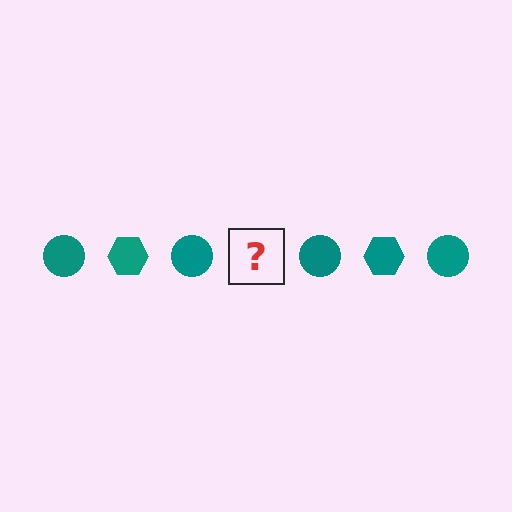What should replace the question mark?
The question mark should be replaced with a teal hexagon.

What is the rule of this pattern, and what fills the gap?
The rule is that the pattern cycles through circle, hexagon shapes in teal. The gap should be filled with a teal hexagon.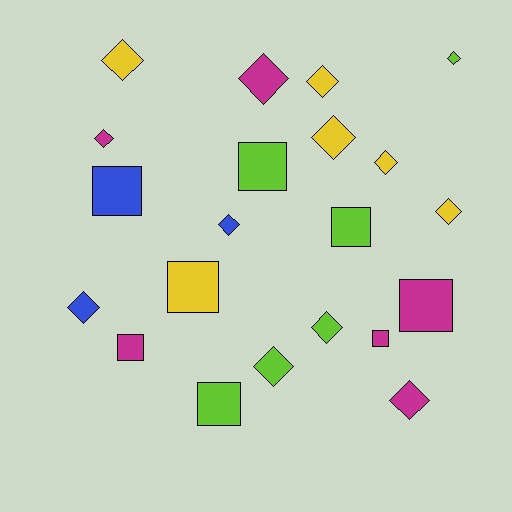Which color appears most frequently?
Magenta, with 6 objects.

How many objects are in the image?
There are 21 objects.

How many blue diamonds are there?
There are 2 blue diamonds.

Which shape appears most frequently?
Diamond, with 13 objects.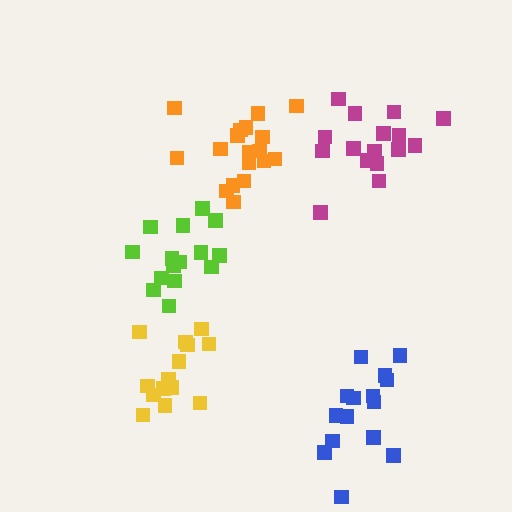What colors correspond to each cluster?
The clusters are colored: orange, magenta, yellow, lime, blue.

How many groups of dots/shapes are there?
There are 5 groups.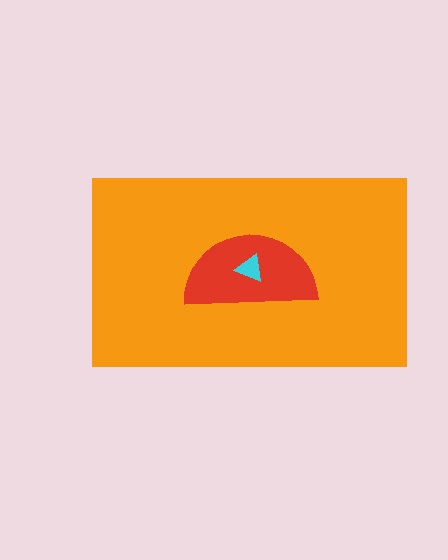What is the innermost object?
The cyan triangle.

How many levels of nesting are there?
3.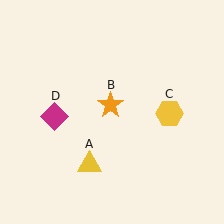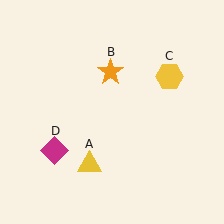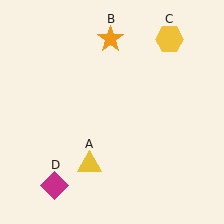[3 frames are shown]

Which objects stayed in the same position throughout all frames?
Yellow triangle (object A) remained stationary.